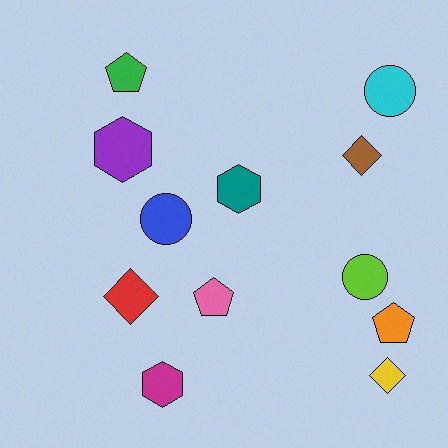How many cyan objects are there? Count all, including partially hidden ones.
There is 1 cyan object.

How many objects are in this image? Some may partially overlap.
There are 12 objects.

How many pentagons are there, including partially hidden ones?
There are 3 pentagons.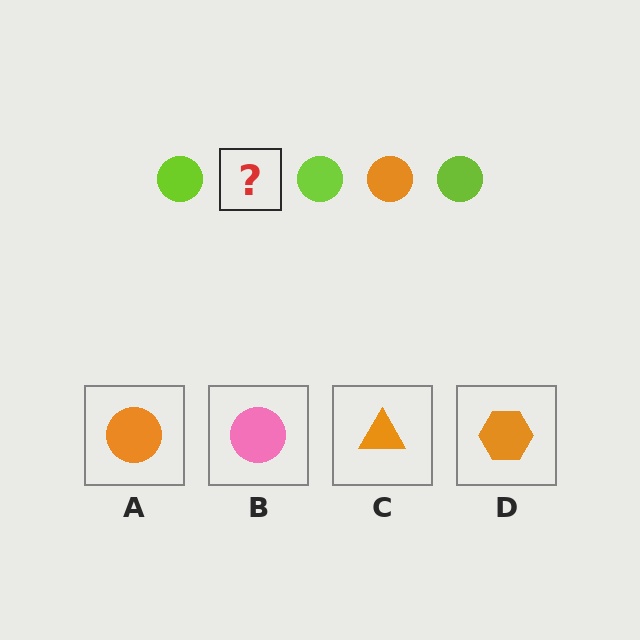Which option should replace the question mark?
Option A.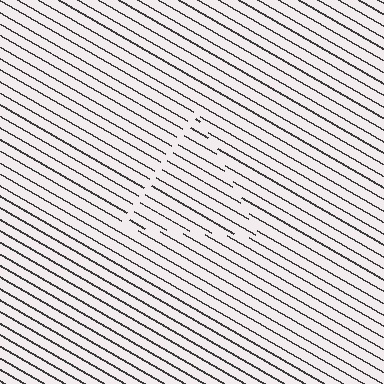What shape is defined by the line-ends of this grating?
An illusory triangle. The interior of the shape contains the same grating, shifted by half a period — the contour is defined by the phase discontinuity where line-ends from the inner and outer gratings abut.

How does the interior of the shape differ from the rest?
The interior of the shape contains the same grating, shifted by half a period — the contour is defined by the phase discontinuity where line-ends from the inner and outer gratings abut.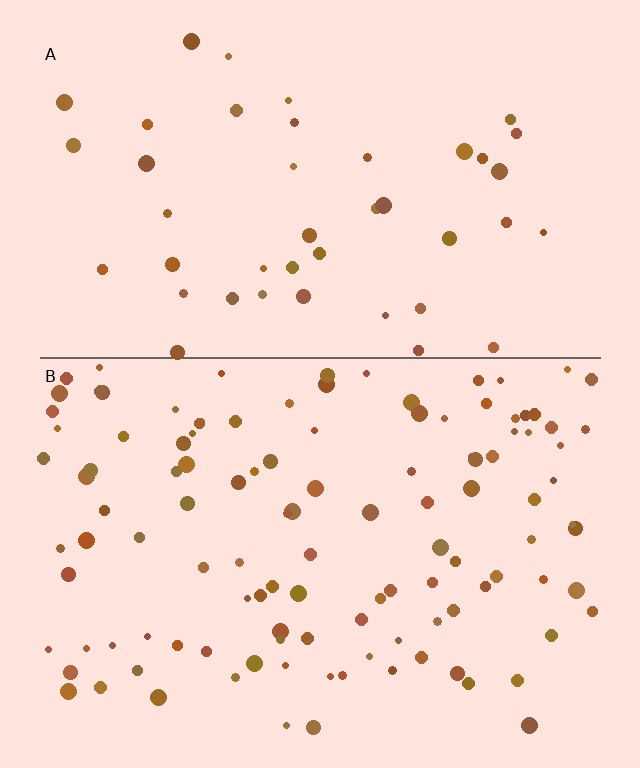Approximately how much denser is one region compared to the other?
Approximately 2.6× — region B over region A.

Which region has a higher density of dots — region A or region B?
B (the bottom).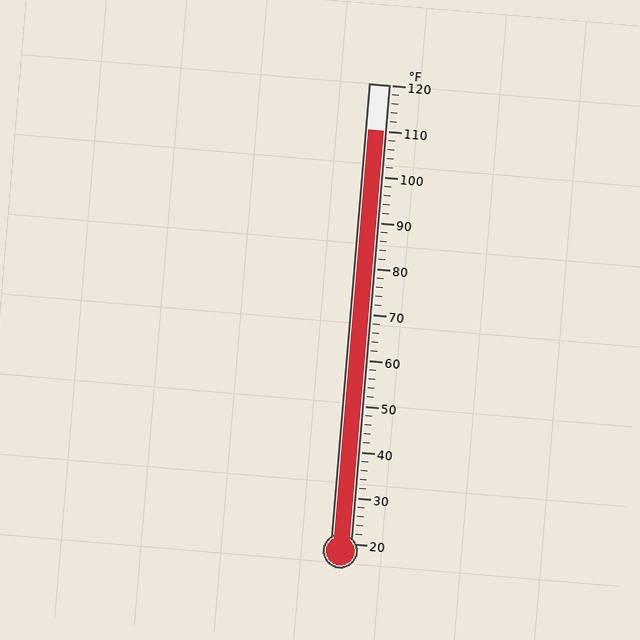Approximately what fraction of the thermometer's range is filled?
The thermometer is filled to approximately 90% of its range.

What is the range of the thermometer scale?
The thermometer scale ranges from 20°F to 120°F.